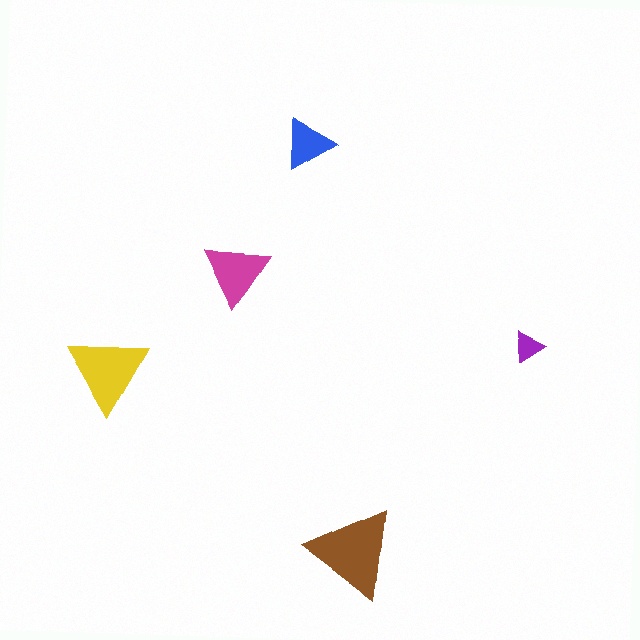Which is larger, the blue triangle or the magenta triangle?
The magenta one.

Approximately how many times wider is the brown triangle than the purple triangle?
About 3 times wider.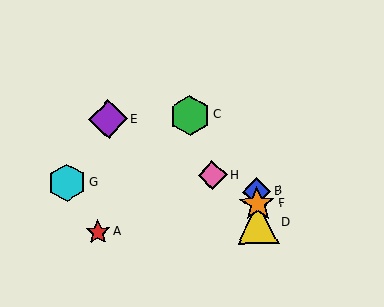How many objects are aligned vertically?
3 objects (B, D, F) are aligned vertically.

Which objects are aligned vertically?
Objects B, D, F are aligned vertically.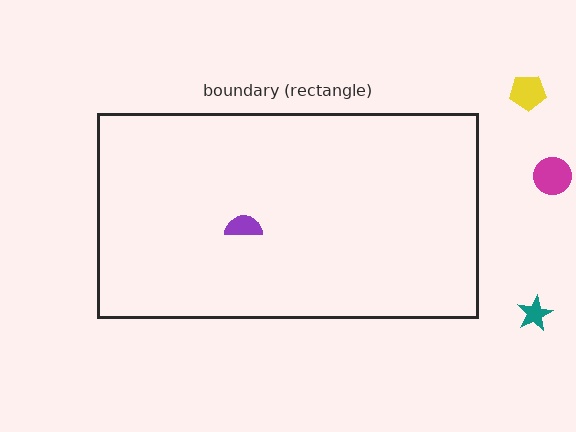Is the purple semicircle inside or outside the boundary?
Inside.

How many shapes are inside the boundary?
1 inside, 3 outside.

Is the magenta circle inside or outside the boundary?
Outside.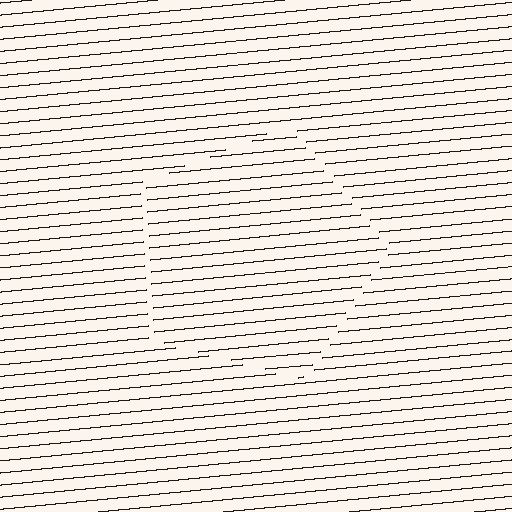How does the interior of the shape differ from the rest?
The interior of the shape contains the same grating, shifted by half a period — the contour is defined by the phase discontinuity where line-ends from the inner and outer gratings abut.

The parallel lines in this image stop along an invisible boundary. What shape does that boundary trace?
An illusory pentagon. The interior of the shape contains the same grating, shifted by half a period — the contour is defined by the phase discontinuity where line-ends from the inner and outer gratings abut.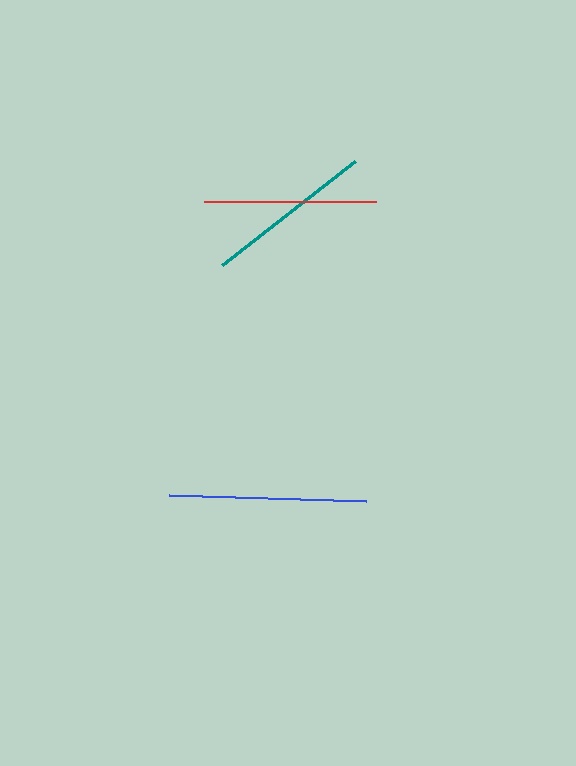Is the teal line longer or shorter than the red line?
The red line is longer than the teal line.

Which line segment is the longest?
The blue line is the longest at approximately 197 pixels.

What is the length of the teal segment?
The teal segment is approximately 169 pixels long.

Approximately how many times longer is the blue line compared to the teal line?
The blue line is approximately 1.2 times the length of the teal line.